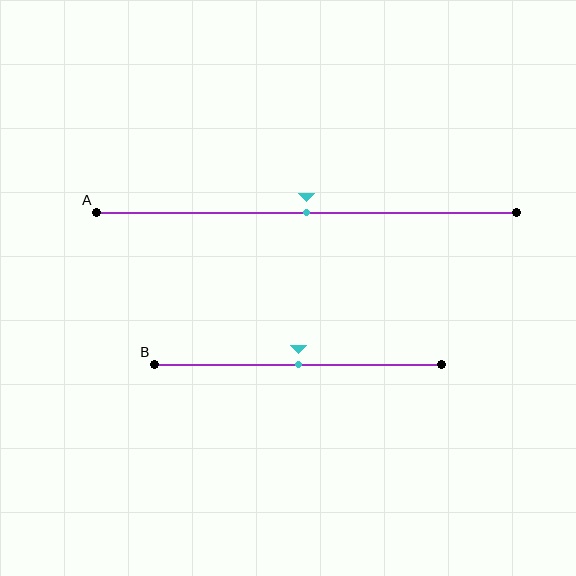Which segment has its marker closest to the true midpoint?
Segment A has its marker closest to the true midpoint.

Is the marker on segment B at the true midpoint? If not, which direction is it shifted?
Yes, the marker on segment B is at the true midpoint.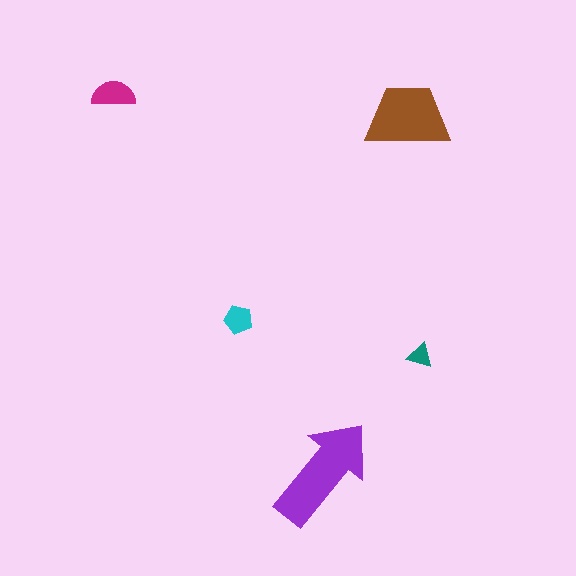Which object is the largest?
The purple arrow.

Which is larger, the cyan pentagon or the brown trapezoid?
The brown trapezoid.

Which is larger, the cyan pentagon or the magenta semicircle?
The magenta semicircle.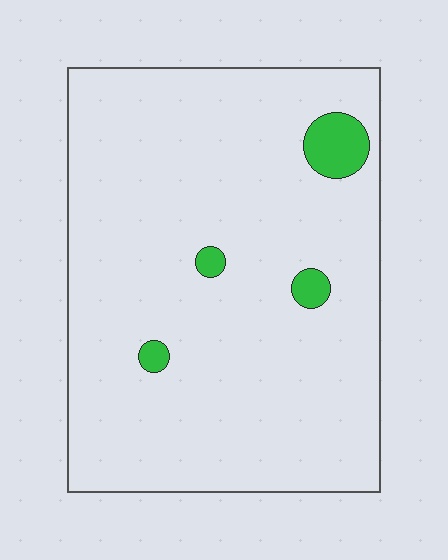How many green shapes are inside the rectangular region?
4.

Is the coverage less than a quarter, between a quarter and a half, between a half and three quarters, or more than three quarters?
Less than a quarter.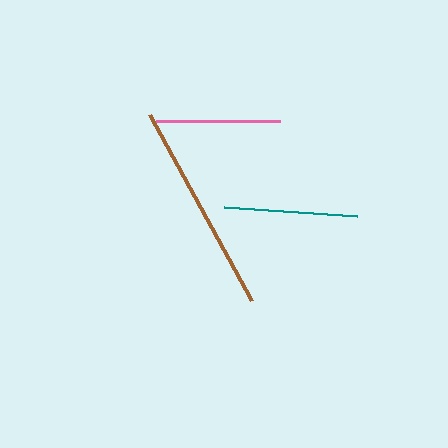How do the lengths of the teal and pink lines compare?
The teal and pink lines are approximately the same length.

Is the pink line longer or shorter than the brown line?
The brown line is longer than the pink line.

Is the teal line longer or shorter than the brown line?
The brown line is longer than the teal line.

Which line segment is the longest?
The brown line is the longest at approximately 212 pixels.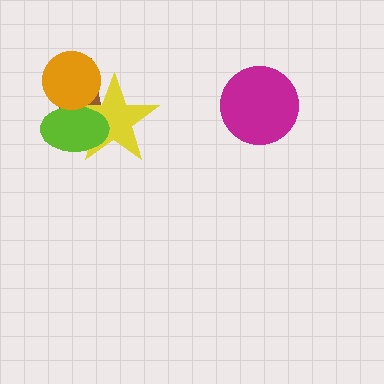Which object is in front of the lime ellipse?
The orange circle is in front of the lime ellipse.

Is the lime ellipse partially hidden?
Yes, it is partially covered by another shape.